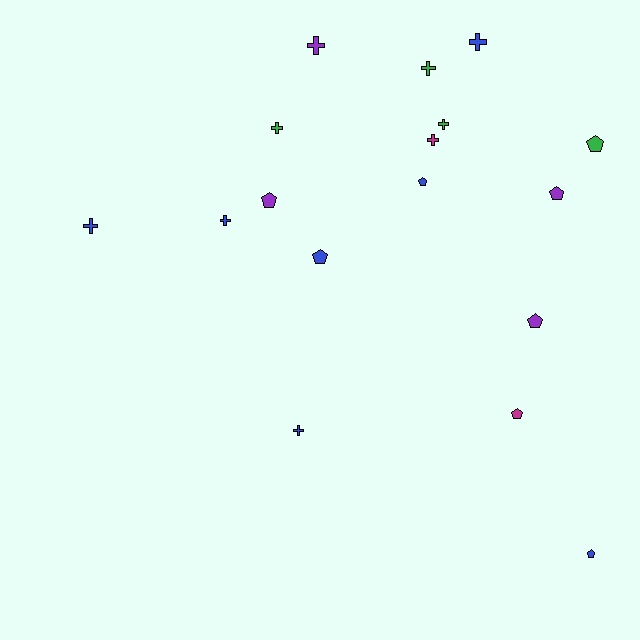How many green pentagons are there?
There is 1 green pentagon.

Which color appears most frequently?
Blue, with 7 objects.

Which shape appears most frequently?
Cross, with 9 objects.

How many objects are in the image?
There are 17 objects.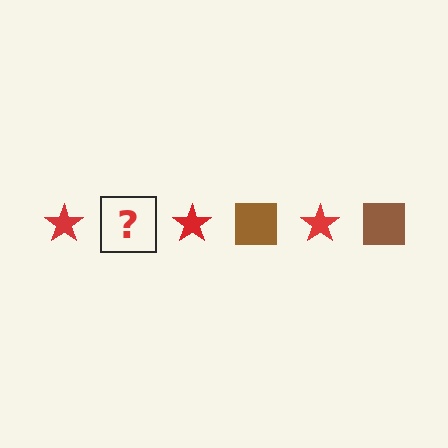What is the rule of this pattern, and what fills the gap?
The rule is that the pattern alternates between red star and brown square. The gap should be filled with a brown square.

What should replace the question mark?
The question mark should be replaced with a brown square.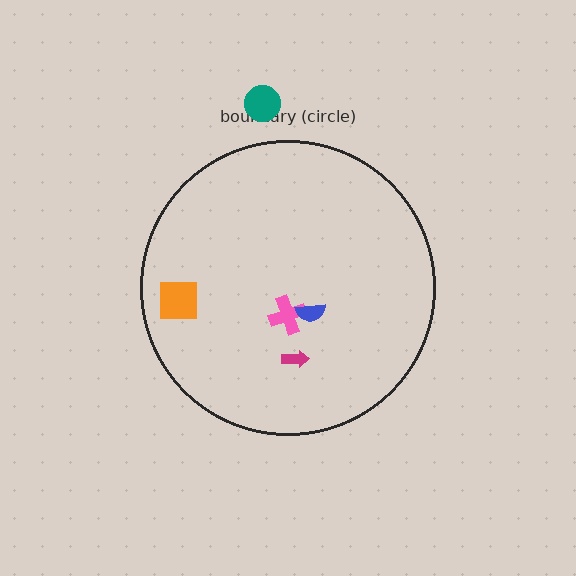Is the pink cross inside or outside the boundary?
Inside.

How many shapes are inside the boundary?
4 inside, 1 outside.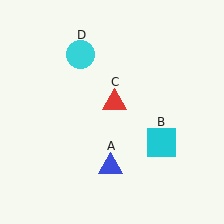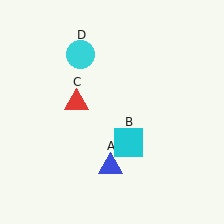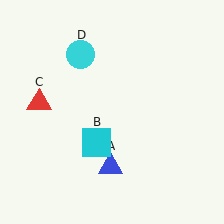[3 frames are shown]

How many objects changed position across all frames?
2 objects changed position: cyan square (object B), red triangle (object C).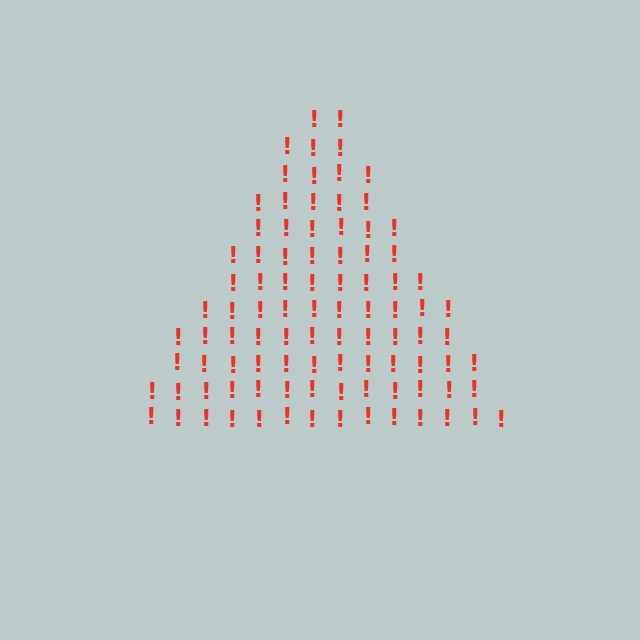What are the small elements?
The small elements are exclamation marks.